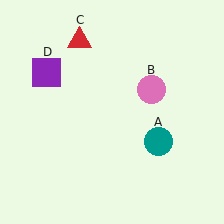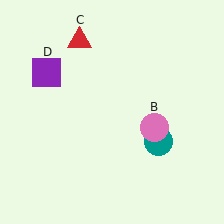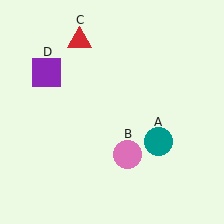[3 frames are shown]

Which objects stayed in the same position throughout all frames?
Teal circle (object A) and red triangle (object C) and purple square (object D) remained stationary.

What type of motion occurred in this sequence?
The pink circle (object B) rotated clockwise around the center of the scene.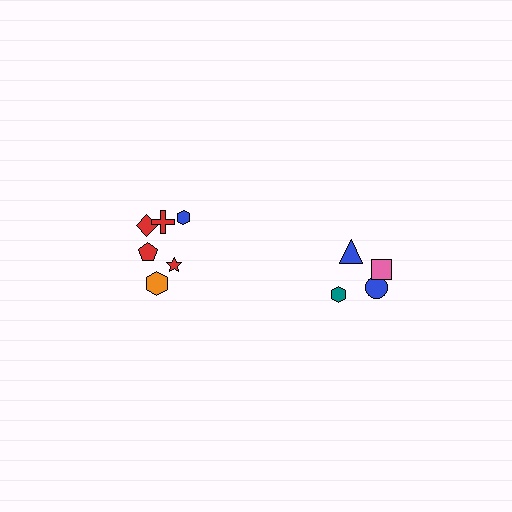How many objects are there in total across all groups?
There are 10 objects.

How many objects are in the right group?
There are 4 objects.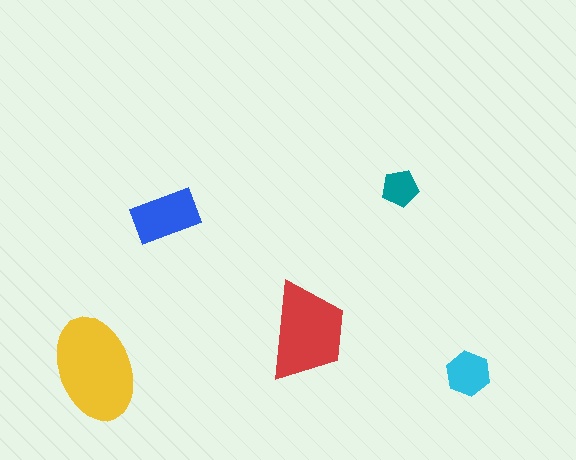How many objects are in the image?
There are 5 objects in the image.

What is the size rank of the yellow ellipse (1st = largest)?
1st.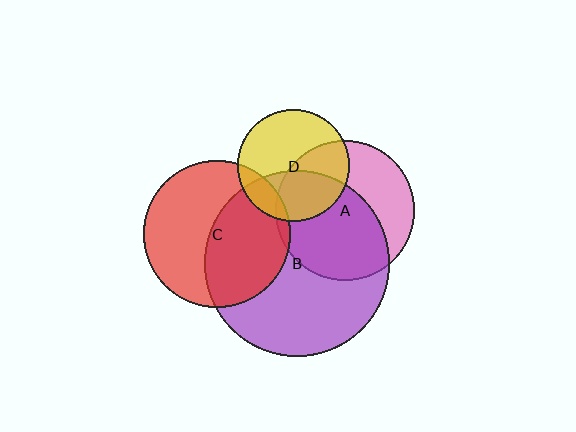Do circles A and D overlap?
Yes.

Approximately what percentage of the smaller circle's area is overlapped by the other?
Approximately 45%.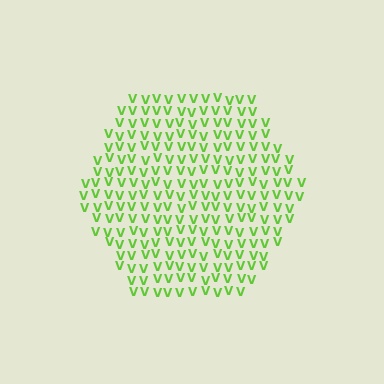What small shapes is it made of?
It is made of small letter V's.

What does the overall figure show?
The overall figure shows a hexagon.